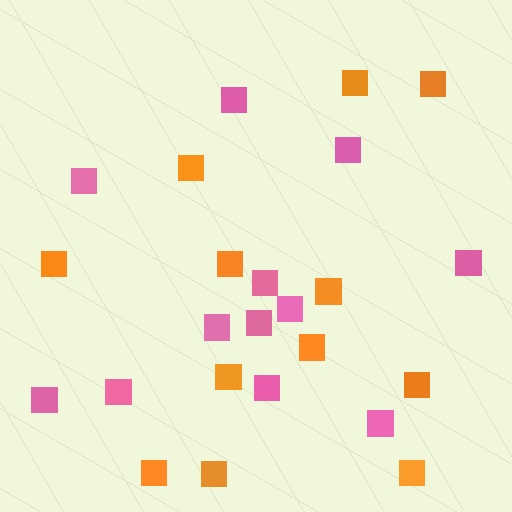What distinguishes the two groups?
There are 2 groups: one group of pink squares (12) and one group of orange squares (12).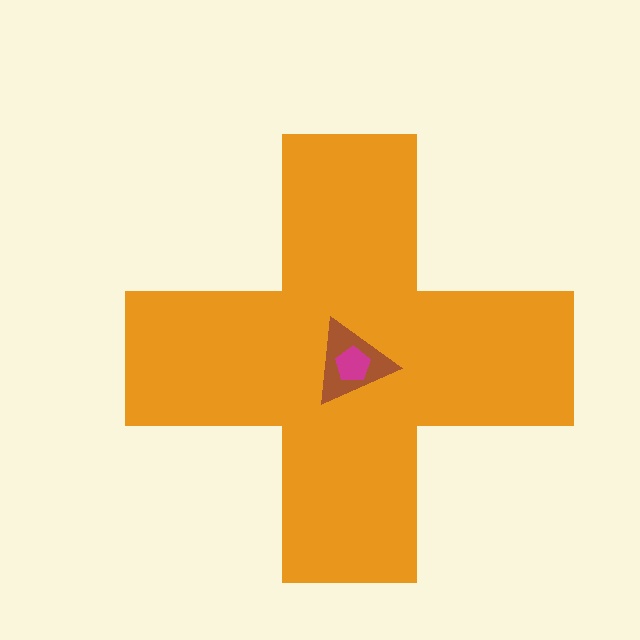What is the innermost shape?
The magenta pentagon.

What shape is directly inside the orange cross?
The brown triangle.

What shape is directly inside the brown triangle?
The magenta pentagon.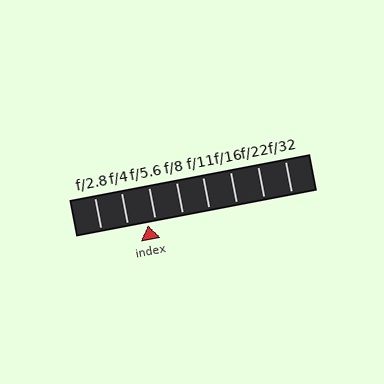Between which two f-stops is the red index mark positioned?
The index mark is between f/4 and f/5.6.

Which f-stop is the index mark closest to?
The index mark is closest to f/5.6.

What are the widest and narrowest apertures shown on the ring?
The widest aperture shown is f/2.8 and the narrowest is f/32.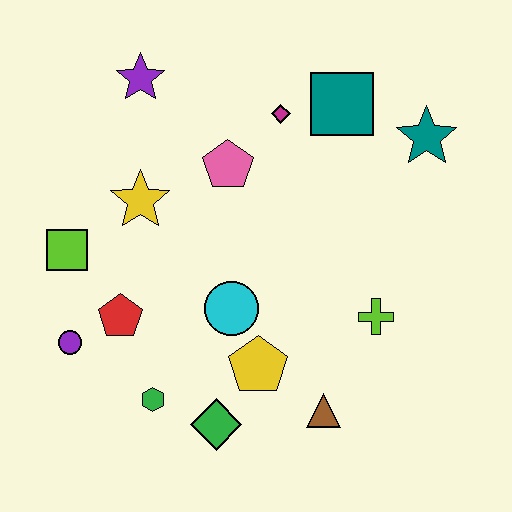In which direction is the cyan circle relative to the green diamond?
The cyan circle is above the green diamond.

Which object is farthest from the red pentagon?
The teal star is farthest from the red pentagon.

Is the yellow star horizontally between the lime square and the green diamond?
Yes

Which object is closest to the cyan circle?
The yellow pentagon is closest to the cyan circle.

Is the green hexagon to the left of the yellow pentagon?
Yes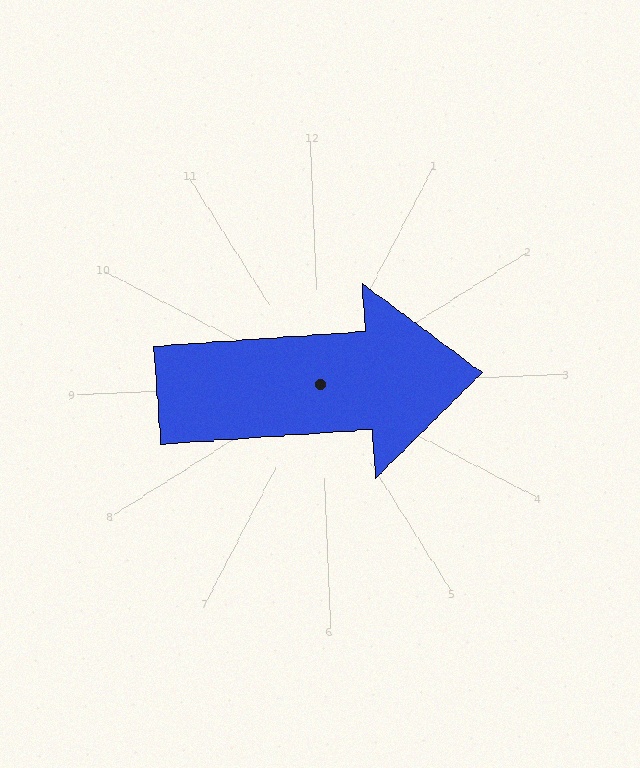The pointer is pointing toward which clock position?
Roughly 3 o'clock.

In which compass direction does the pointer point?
East.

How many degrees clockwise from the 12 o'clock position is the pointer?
Approximately 89 degrees.